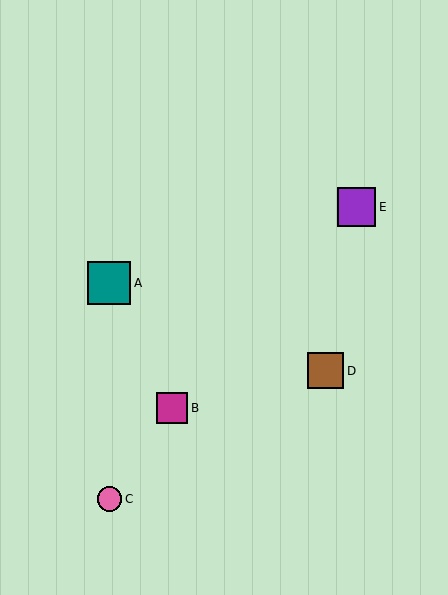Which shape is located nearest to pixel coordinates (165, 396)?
The magenta square (labeled B) at (172, 408) is nearest to that location.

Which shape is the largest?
The teal square (labeled A) is the largest.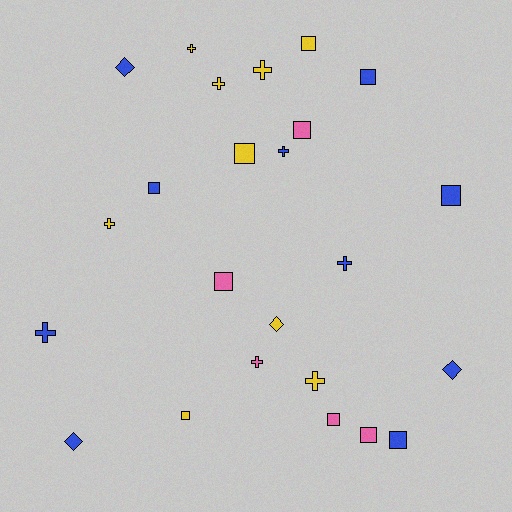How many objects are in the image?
There are 24 objects.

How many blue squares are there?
There are 4 blue squares.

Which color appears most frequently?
Blue, with 10 objects.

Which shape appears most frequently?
Square, with 11 objects.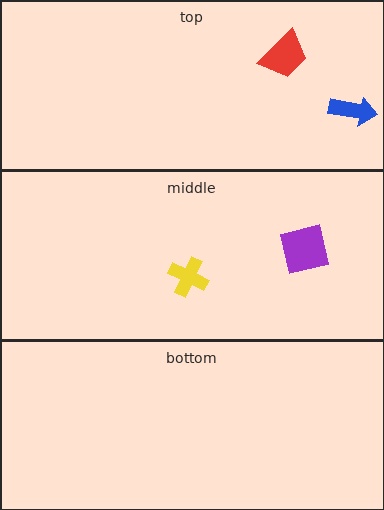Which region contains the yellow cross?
The middle region.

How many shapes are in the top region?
2.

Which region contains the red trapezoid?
The top region.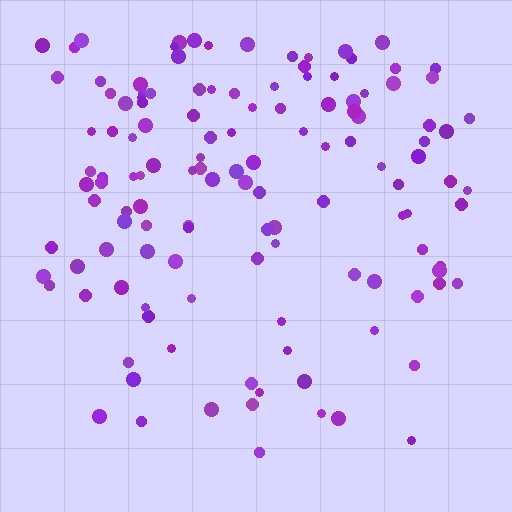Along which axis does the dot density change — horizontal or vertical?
Vertical.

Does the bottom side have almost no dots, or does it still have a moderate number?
Still a moderate number, just noticeably fewer than the top.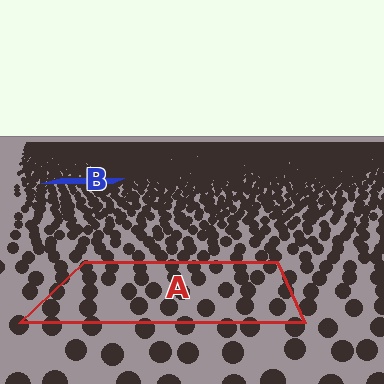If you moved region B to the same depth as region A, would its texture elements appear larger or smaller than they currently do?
They would appear larger. At a closer depth, the same texture elements are projected at a bigger on-screen size.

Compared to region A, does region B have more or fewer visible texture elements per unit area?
Region B has more texture elements per unit area — they are packed more densely because it is farther away.